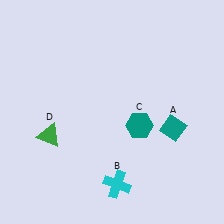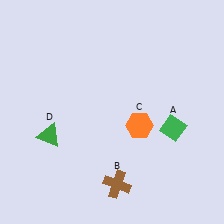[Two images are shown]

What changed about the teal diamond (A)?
In Image 1, A is teal. In Image 2, it changed to green.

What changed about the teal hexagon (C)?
In Image 1, C is teal. In Image 2, it changed to orange.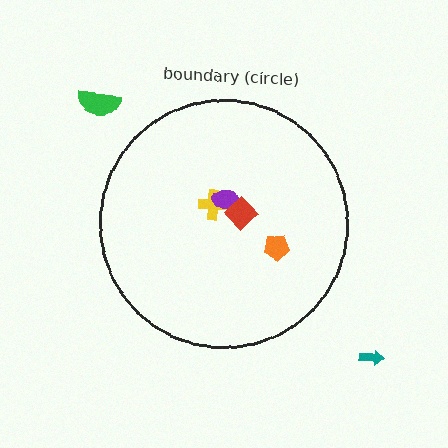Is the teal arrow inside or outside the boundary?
Outside.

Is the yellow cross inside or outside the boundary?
Inside.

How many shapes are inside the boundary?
4 inside, 2 outside.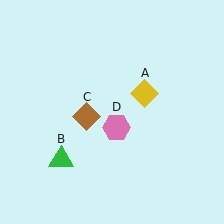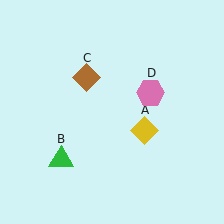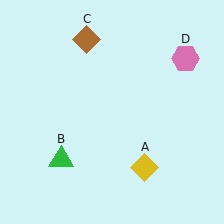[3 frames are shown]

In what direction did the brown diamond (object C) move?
The brown diamond (object C) moved up.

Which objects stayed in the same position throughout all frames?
Green triangle (object B) remained stationary.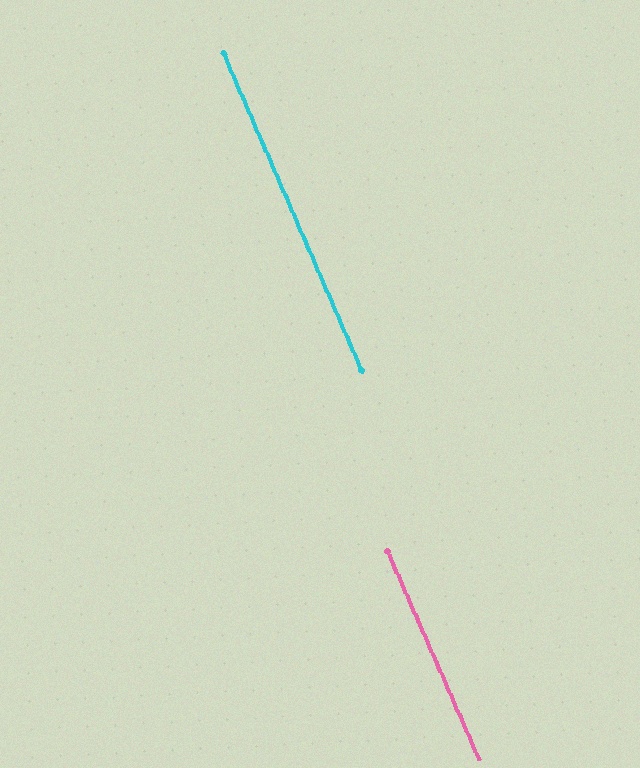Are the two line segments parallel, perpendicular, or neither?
Parallel — their directions differ by only 0.3°.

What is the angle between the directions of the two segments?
Approximately 0 degrees.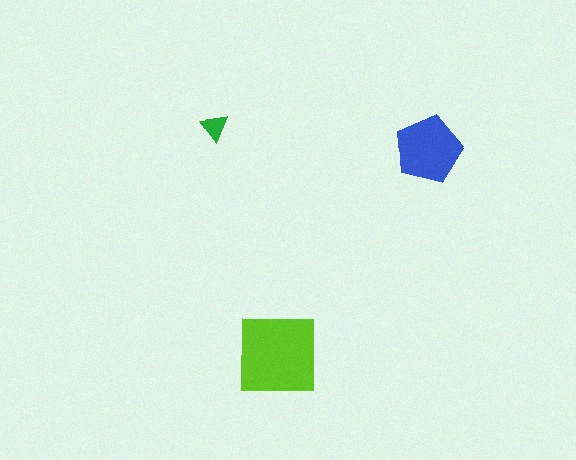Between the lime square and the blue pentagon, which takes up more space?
The lime square.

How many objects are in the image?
There are 3 objects in the image.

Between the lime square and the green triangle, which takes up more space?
The lime square.